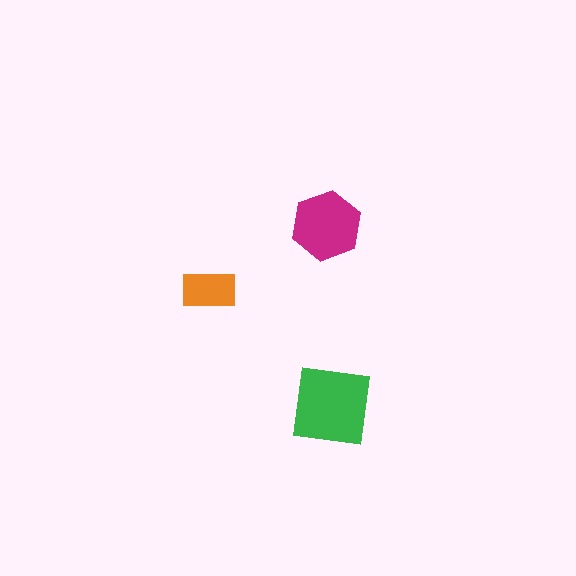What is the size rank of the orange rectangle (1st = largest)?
3rd.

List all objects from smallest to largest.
The orange rectangle, the magenta hexagon, the green square.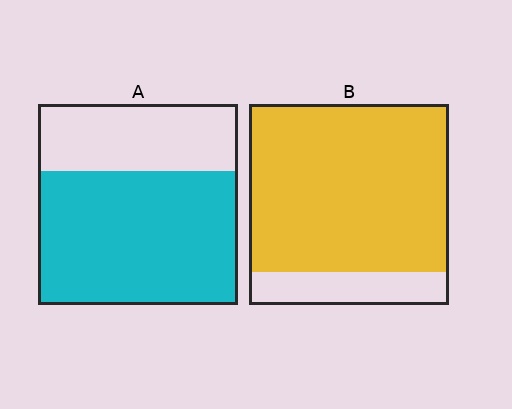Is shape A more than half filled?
Yes.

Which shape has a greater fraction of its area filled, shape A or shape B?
Shape B.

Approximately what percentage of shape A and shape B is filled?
A is approximately 65% and B is approximately 85%.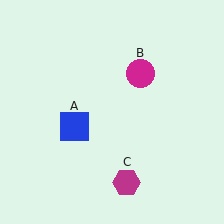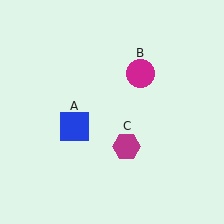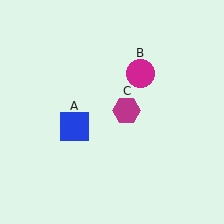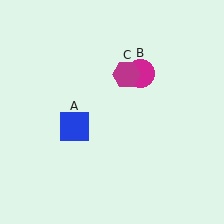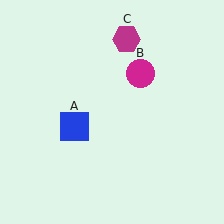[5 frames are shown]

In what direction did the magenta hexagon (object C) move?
The magenta hexagon (object C) moved up.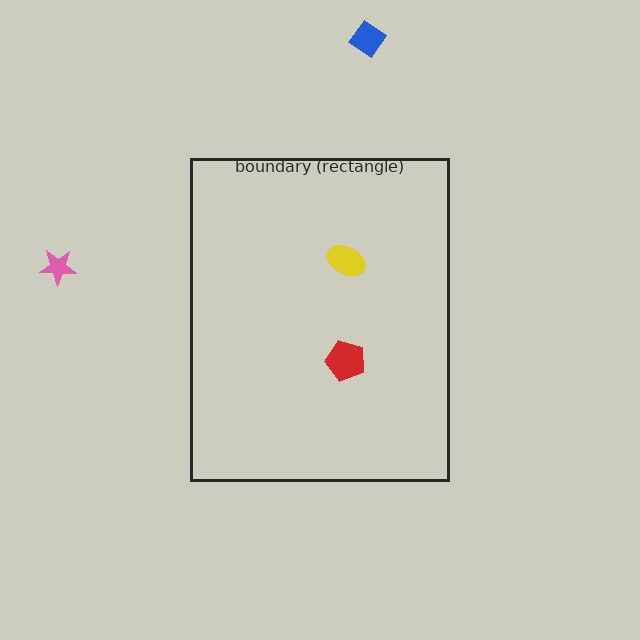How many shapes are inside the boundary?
2 inside, 2 outside.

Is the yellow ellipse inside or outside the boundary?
Inside.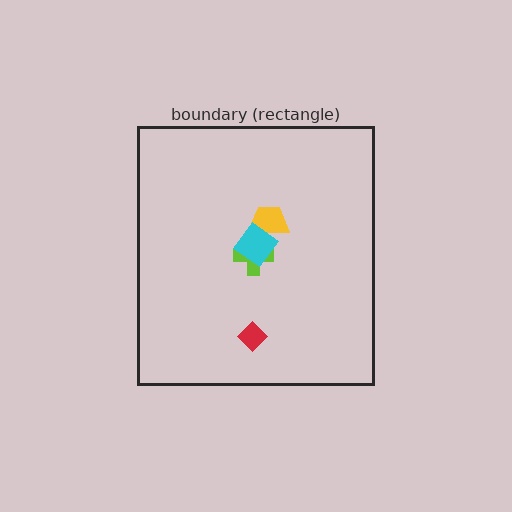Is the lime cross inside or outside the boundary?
Inside.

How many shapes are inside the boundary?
4 inside, 0 outside.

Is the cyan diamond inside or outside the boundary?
Inside.